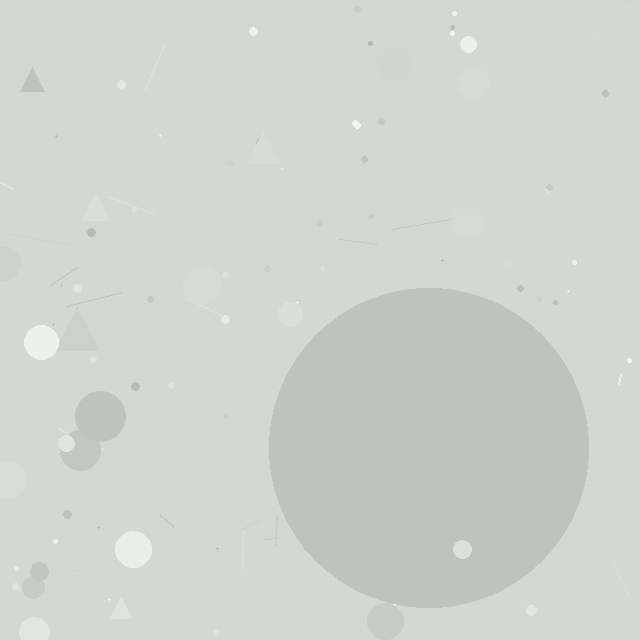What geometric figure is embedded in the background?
A circle is embedded in the background.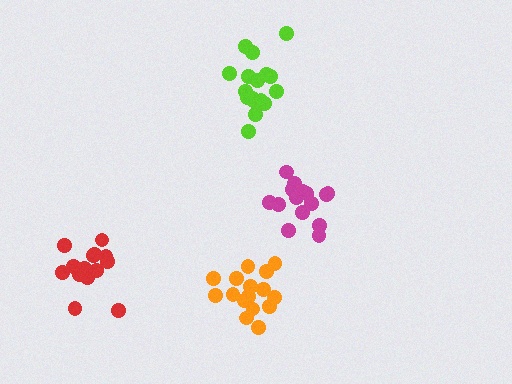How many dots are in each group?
Group 1: 17 dots, Group 2: 16 dots, Group 3: 15 dots, Group 4: 14 dots (62 total).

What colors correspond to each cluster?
The clusters are colored: lime, orange, magenta, red.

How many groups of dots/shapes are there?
There are 4 groups.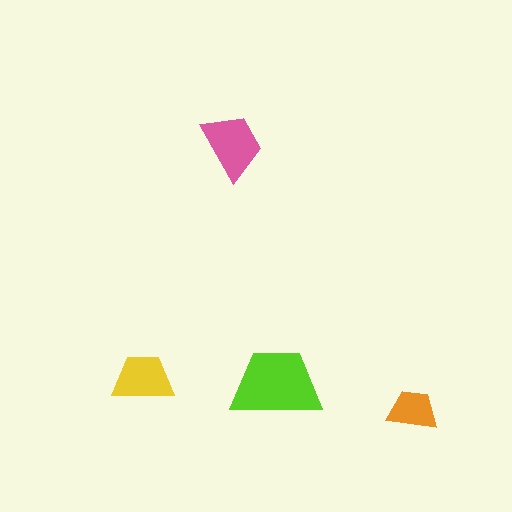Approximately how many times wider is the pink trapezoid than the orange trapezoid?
About 1.5 times wider.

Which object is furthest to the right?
The orange trapezoid is rightmost.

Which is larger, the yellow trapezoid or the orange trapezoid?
The yellow one.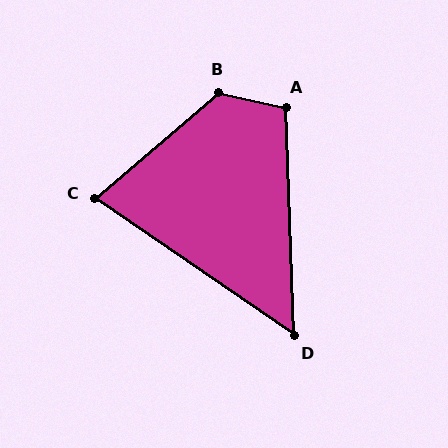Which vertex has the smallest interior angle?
D, at approximately 53 degrees.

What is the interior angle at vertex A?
Approximately 105 degrees (obtuse).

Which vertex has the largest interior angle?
B, at approximately 127 degrees.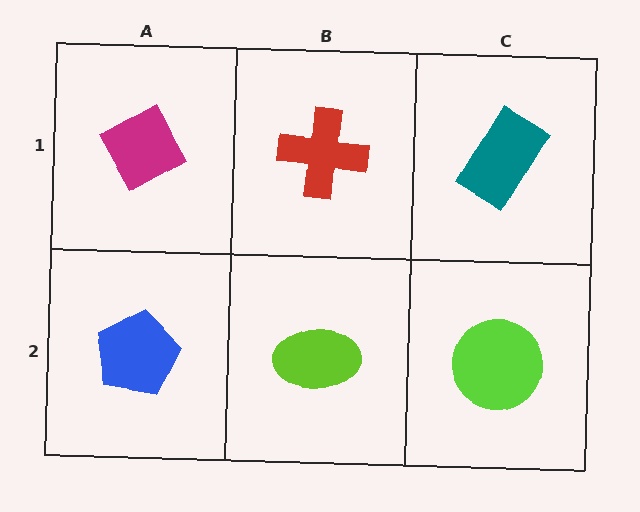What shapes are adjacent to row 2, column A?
A magenta diamond (row 1, column A), a lime ellipse (row 2, column B).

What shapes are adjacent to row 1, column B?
A lime ellipse (row 2, column B), a magenta diamond (row 1, column A), a teal rectangle (row 1, column C).